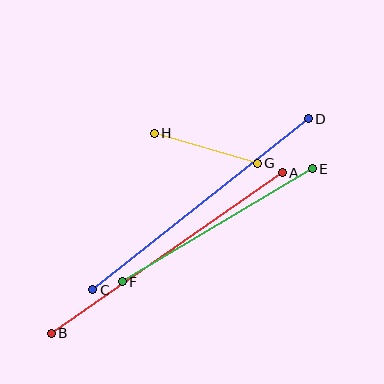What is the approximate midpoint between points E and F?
The midpoint is at approximately (217, 225) pixels.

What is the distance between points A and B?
The distance is approximately 281 pixels.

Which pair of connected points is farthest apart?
Points A and B are farthest apart.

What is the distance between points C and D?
The distance is approximately 275 pixels.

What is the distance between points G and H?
The distance is approximately 107 pixels.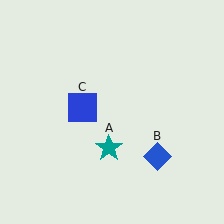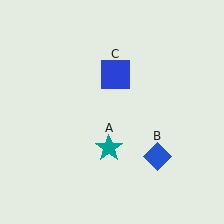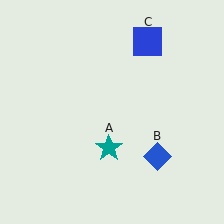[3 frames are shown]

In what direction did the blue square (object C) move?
The blue square (object C) moved up and to the right.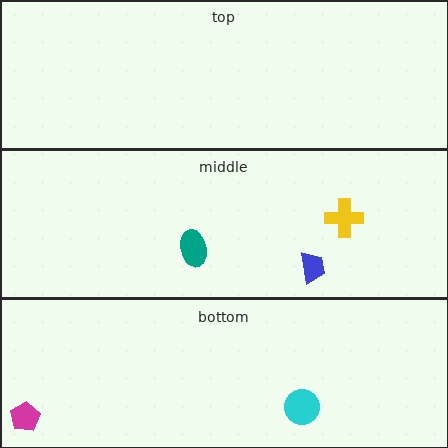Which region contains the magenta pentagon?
The bottom region.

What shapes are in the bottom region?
The magenta pentagon, the cyan circle.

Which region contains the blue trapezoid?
The middle region.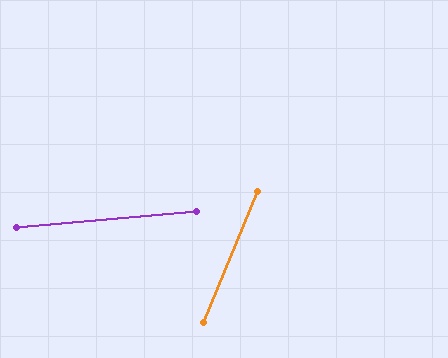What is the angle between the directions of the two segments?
Approximately 62 degrees.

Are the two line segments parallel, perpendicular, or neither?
Neither parallel nor perpendicular — they differ by about 62°.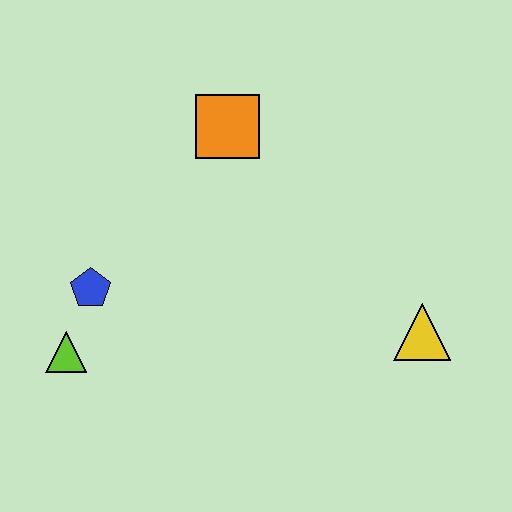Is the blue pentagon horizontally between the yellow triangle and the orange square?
No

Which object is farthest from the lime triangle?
The yellow triangle is farthest from the lime triangle.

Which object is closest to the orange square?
The blue pentagon is closest to the orange square.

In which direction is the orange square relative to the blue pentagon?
The orange square is above the blue pentagon.